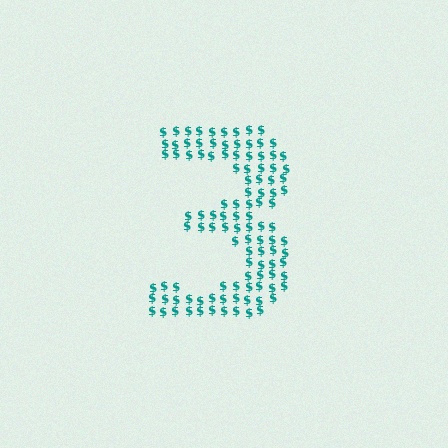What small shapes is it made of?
It is made of small dollar signs.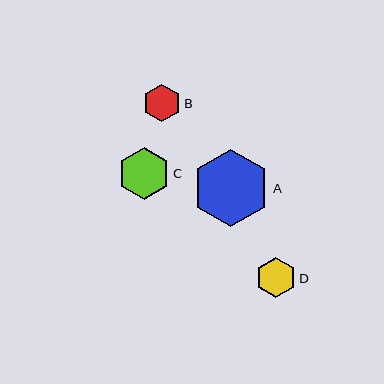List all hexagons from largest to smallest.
From largest to smallest: A, C, D, B.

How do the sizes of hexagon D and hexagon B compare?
Hexagon D and hexagon B are approximately the same size.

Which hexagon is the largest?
Hexagon A is the largest with a size of approximately 78 pixels.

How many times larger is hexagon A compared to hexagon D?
Hexagon A is approximately 1.9 times the size of hexagon D.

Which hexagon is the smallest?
Hexagon B is the smallest with a size of approximately 37 pixels.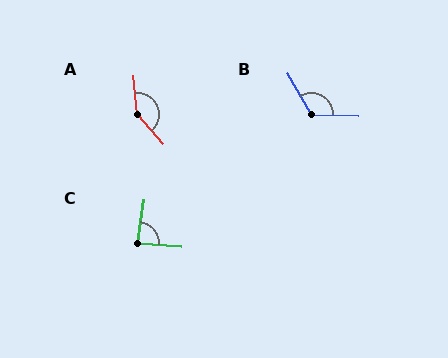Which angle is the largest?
A, at approximately 144 degrees.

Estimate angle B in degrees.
Approximately 121 degrees.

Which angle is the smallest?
C, at approximately 86 degrees.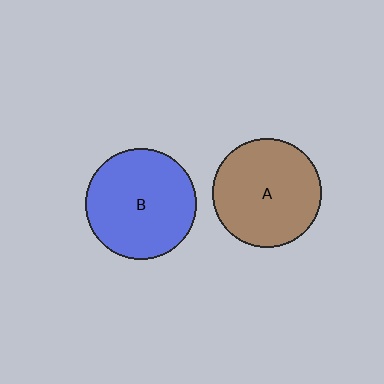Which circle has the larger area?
Circle B (blue).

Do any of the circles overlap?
No, none of the circles overlap.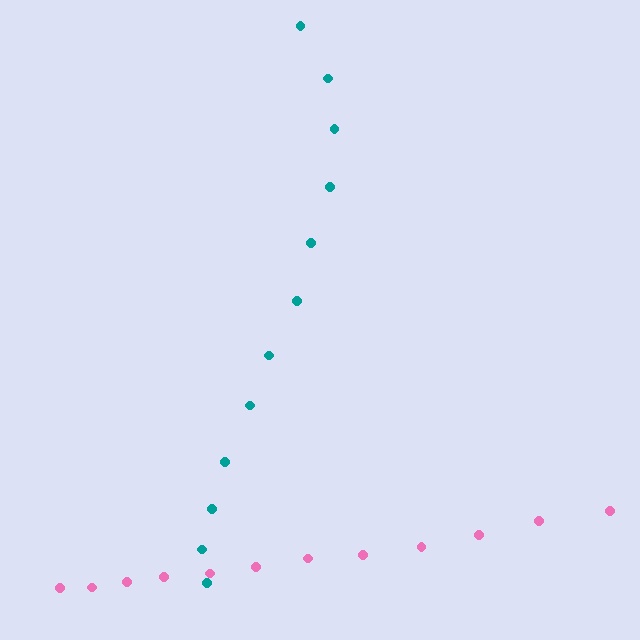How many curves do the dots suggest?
There are 2 distinct paths.